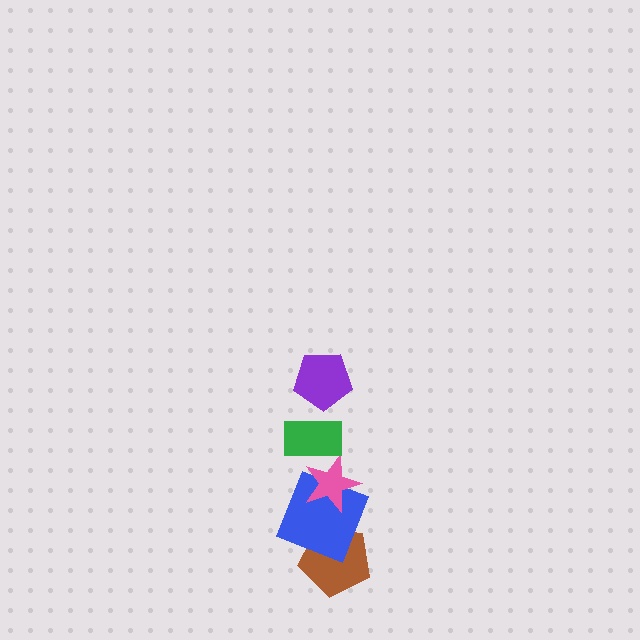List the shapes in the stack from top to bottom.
From top to bottom: the purple pentagon, the green rectangle, the pink star, the blue square, the brown pentagon.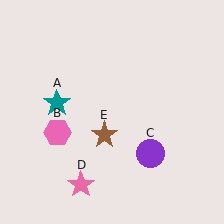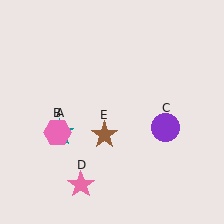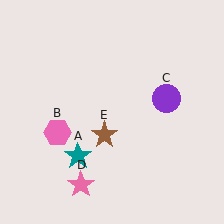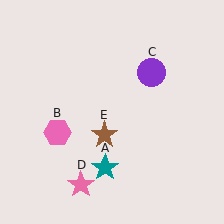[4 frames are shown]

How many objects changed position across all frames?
2 objects changed position: teal star (object A), purple circle (object C).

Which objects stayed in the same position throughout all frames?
Pink hexagon (object B) and pink star (object D) and brown star (object E) remained stationary.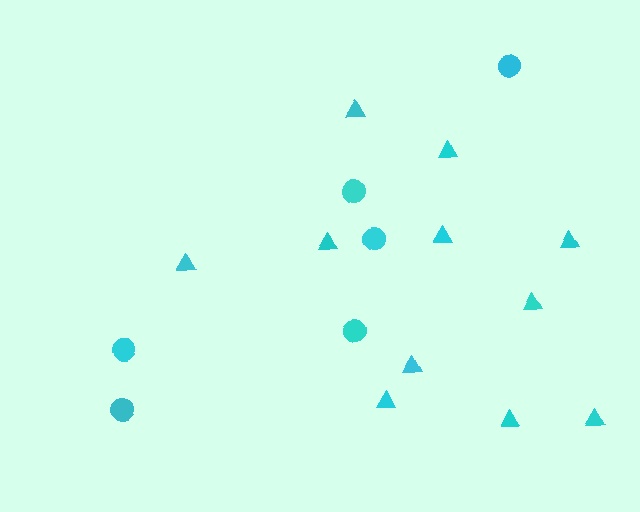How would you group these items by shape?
There are 2 groups: one group of circles (6) and one group of triangles (11).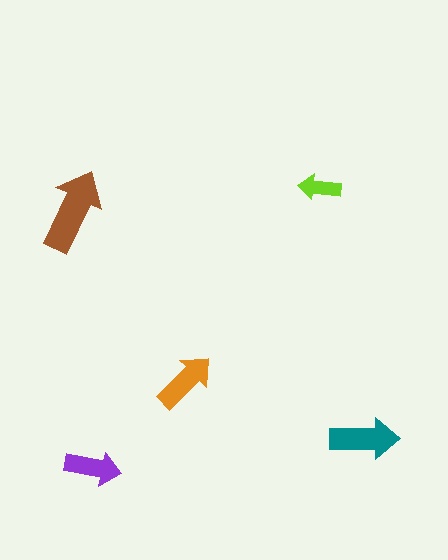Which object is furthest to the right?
The teal arrow is rightmost.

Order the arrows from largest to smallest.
the brown one, the teal one, the orange one, the purple one, the lime one.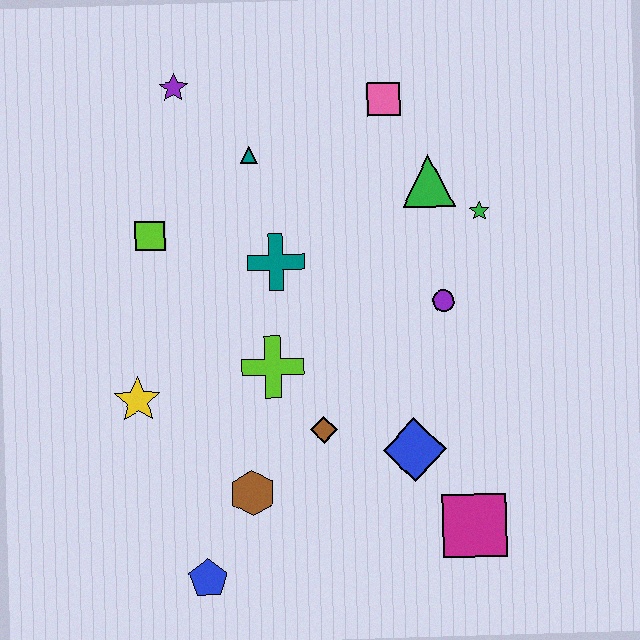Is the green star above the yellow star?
Yes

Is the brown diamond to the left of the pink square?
Yes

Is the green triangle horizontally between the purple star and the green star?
Yes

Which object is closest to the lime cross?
The brown diamond is closest to the lime cross.